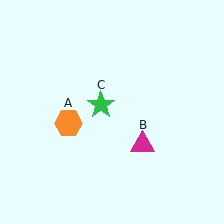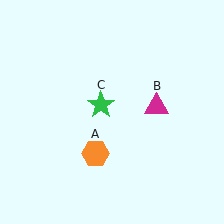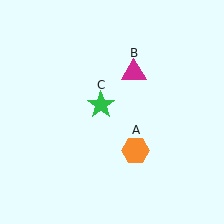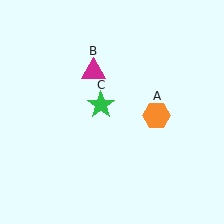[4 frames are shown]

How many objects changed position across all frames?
2 objects changed position: orange hexagon (object A), magenta triangle (object B).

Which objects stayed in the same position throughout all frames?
Green star (object C) remained stationary.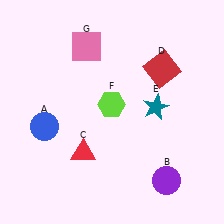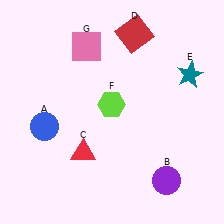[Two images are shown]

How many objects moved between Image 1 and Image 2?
2 objects moved between the two images.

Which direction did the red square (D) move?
The red square (D) moved up.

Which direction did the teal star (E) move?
The teal star (E) moved right.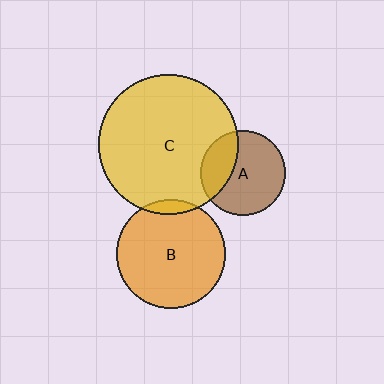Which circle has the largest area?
Circle C (yellow).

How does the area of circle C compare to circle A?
Approximately 2.7 times.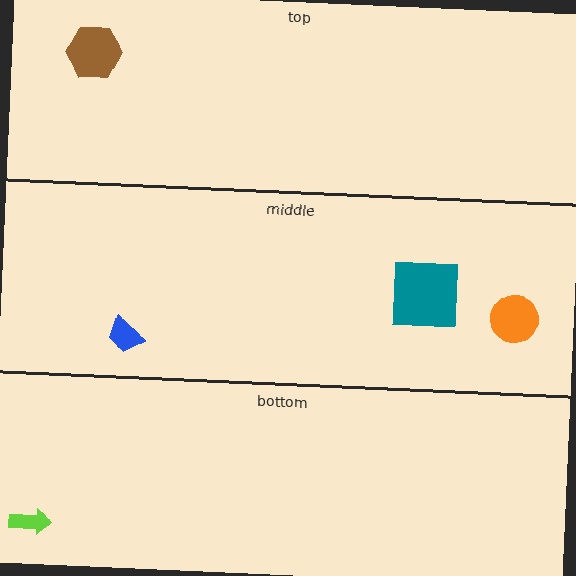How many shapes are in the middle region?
3.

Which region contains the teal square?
The middle region.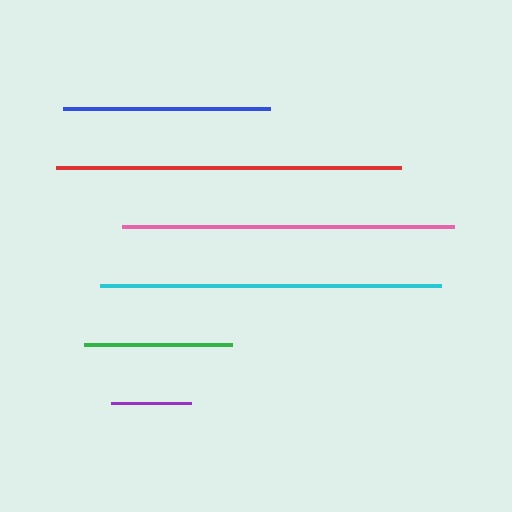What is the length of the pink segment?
The pink segment is approximately 332 pixels long.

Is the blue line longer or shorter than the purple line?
The blue line is longer than the purple line.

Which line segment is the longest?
The red line is the longest at approximately 345 pixels.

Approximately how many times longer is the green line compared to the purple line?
The green line is approximately 1.9 times the length of the purple line.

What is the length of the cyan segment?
The cyan segment is approximately 341 pixels long.